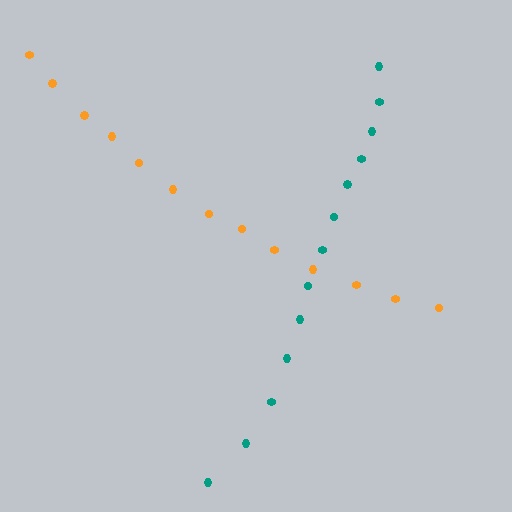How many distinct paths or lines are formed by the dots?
There are 2 distinct paths.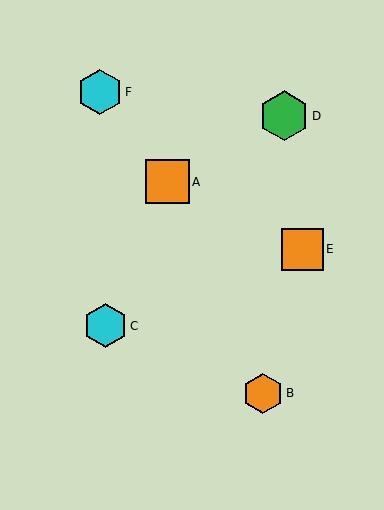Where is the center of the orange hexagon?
The center of the orange hexagon is at (263, 393).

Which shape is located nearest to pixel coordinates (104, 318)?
The cyan hexagon (labeled C) at (106, 326) is nearest to that location.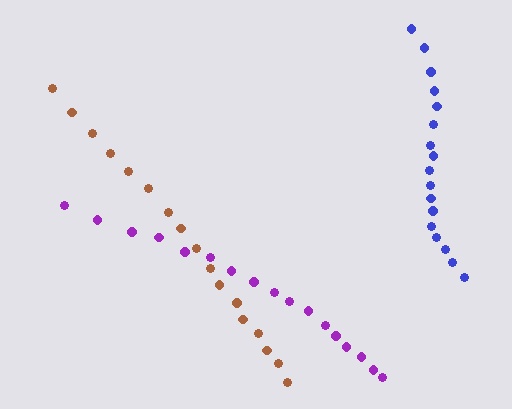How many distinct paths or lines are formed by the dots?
There are 3 distinct paths.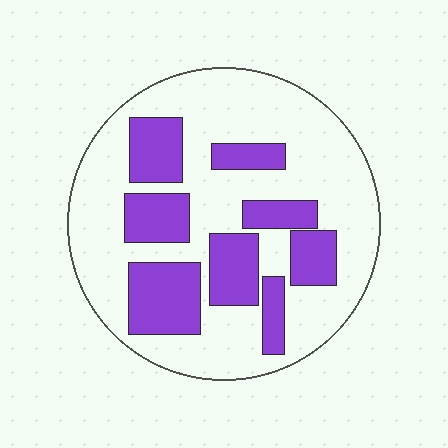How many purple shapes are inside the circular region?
8.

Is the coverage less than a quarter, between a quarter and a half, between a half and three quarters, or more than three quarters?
Between a quarter and a half.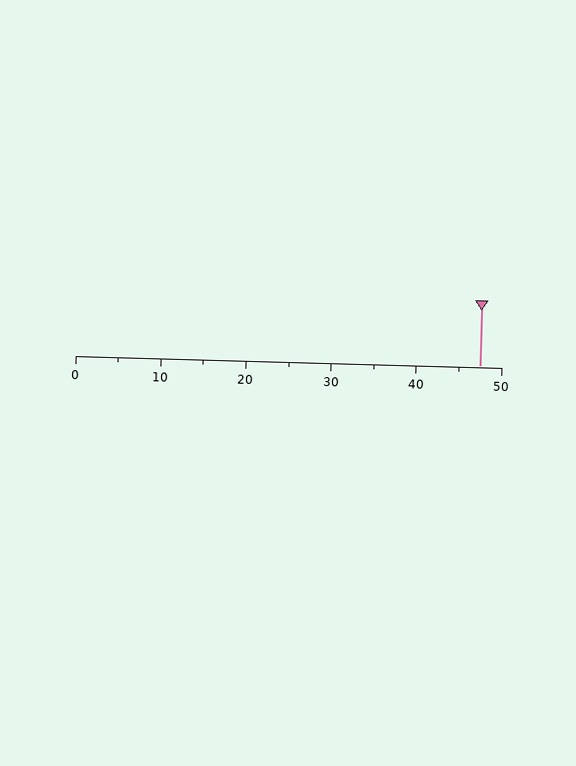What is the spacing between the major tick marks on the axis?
The major ticks are spaced 10 apart.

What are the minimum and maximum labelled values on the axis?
The axis runs from 0 to 50.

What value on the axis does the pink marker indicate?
The marker indicates approximately 47.5.